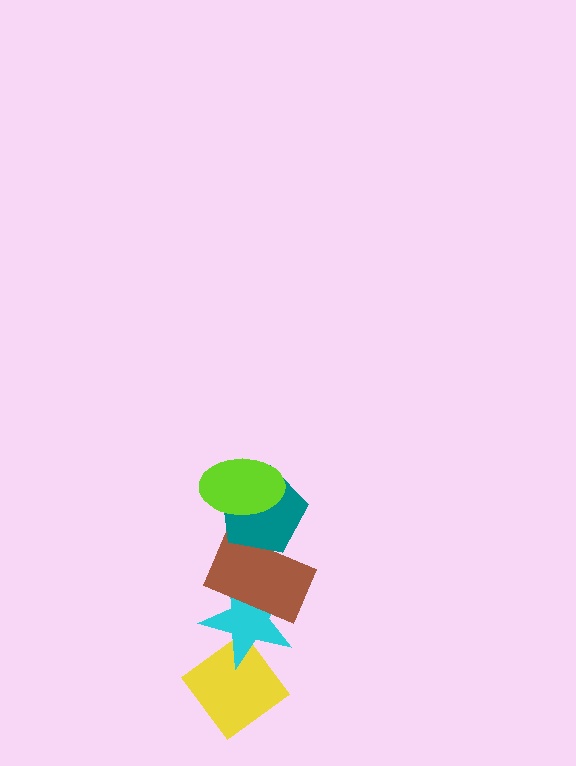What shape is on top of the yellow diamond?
The cyan star is on top of the yellow diamond.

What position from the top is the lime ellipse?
The lime ellipse is 1st from the top.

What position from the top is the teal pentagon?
The teal pentagon is 2nd from the top.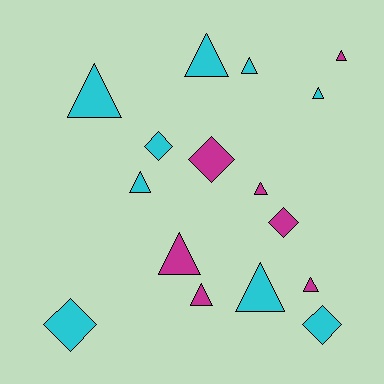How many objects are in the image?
There are 16 objects.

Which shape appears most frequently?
Triangle, with 11 objects.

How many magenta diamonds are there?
There are 2 magenta diamonds.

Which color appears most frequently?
Cyan, with 9 objects.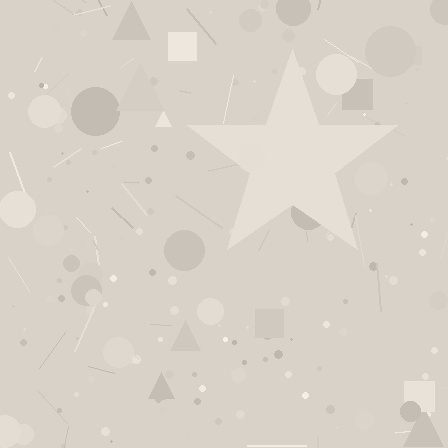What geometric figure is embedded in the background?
A star is embedded in the background.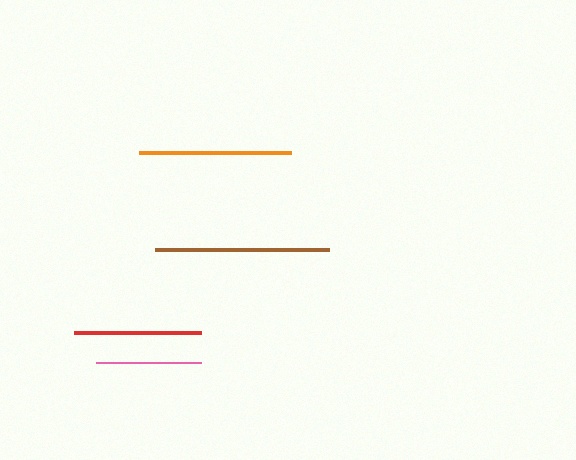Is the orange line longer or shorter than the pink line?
The orange line is longer than the pink line.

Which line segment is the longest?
The brown line is the longest at approximately 174 pixels.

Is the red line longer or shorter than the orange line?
The orange line is longer than the red line.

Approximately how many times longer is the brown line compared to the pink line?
The brown line is approximately 1.7 times the length of the pink line.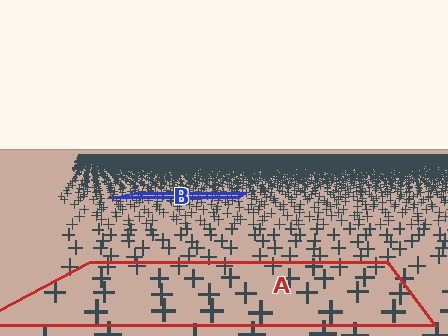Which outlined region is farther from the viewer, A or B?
Region B is farther from the viewer — the texture elements inside it appear smaller and more densely packed.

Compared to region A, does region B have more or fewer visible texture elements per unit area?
Region B has more texture elements per unit area — they are packed more densely because it is farther away.